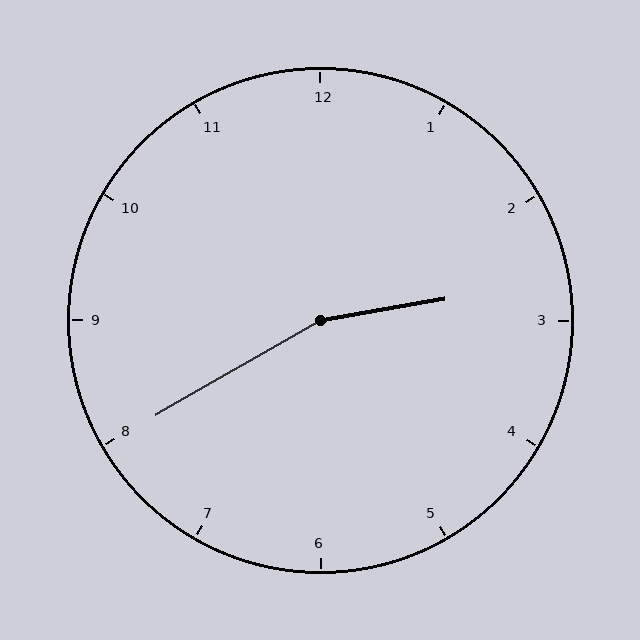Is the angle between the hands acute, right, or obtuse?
It is obtuse.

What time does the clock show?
2:40.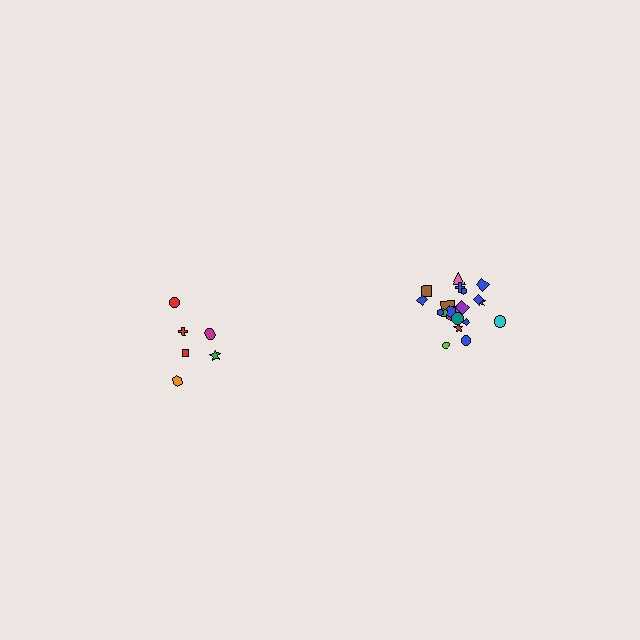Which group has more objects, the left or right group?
The right group.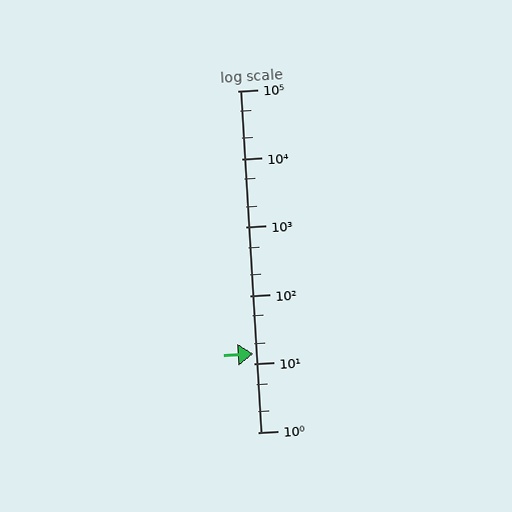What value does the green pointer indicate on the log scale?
The pointer indicates approximately 14.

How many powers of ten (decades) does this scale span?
The scale spans 5 decades, from 1 to 100000.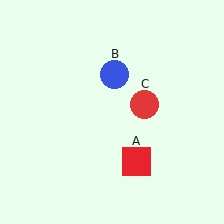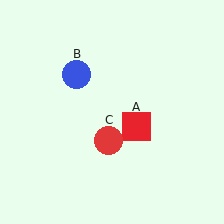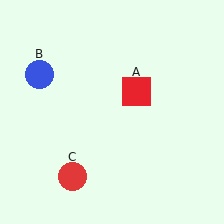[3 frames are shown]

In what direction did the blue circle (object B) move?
The blue circle (object B) moved left.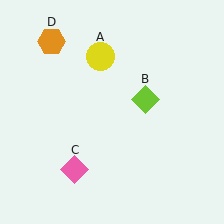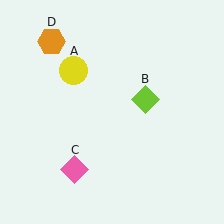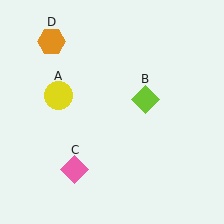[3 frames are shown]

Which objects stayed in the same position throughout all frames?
Lime diamond (object B) and pink diamond (object C) and orange hexagon (object D) remained stationary.